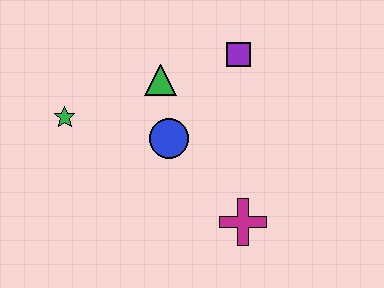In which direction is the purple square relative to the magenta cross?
The purple square is above the magenta cross.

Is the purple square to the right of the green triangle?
Yes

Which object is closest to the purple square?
The green triangle is closest to the purple square.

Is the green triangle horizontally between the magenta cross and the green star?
Yes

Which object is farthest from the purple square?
The green star is farthest from the purple square.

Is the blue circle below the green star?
Yes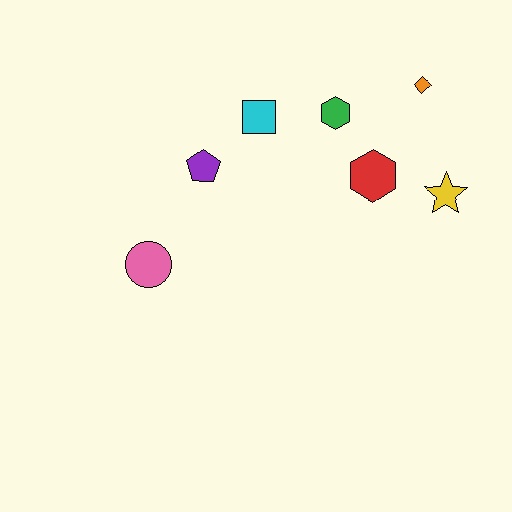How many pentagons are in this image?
There is 1 pentagon.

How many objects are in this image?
There are 7 objects.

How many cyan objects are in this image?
There is 1 cyan object.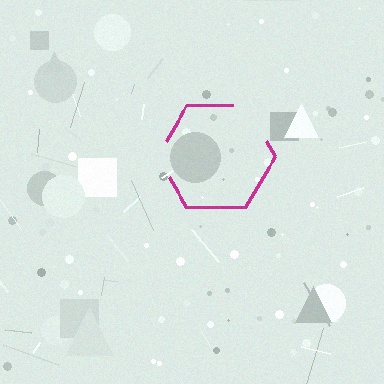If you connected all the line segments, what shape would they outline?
They would outline a hexagon.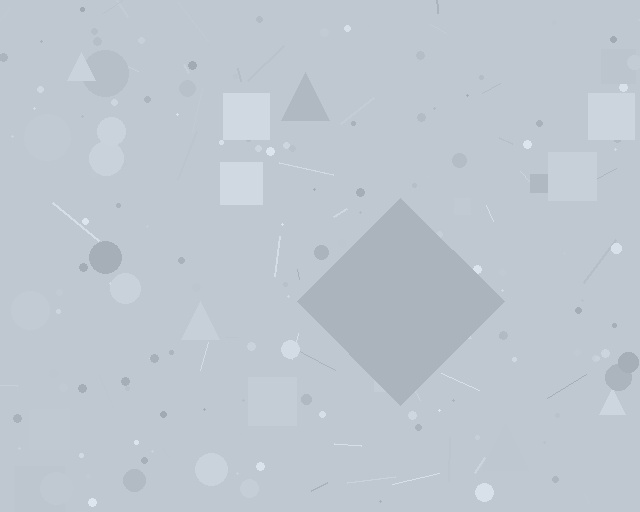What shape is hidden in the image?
A diamond is hidden in the image.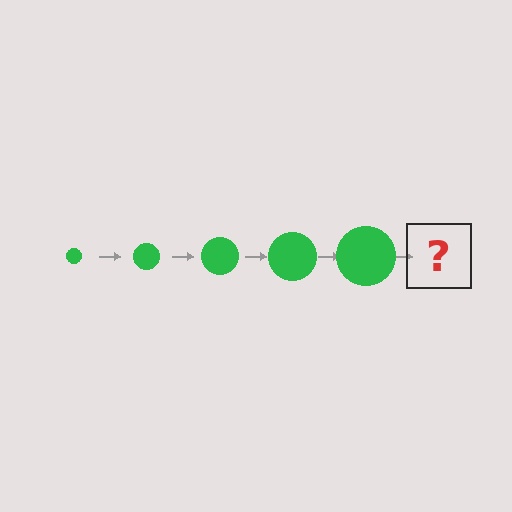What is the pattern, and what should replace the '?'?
The pattern is that the circle gets progressively larger each step. The '?' should be a green circle, larger than the previous one.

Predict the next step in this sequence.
The next step is a green circle, larger than the previous one.